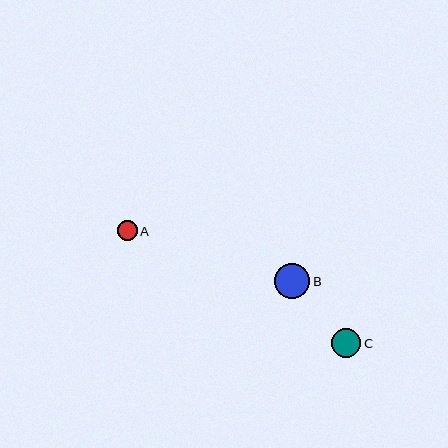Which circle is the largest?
Circle B is the largest with a size of approximately 35 pixels.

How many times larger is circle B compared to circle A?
Circle B is approximately 1.8 times the size of circle A.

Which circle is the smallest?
Circle A is the smallest with a size of approximately 20 pixels.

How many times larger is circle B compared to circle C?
Circle B is approximately 1.2 times the size of circle C.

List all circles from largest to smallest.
From largest to smallest: B, C, A.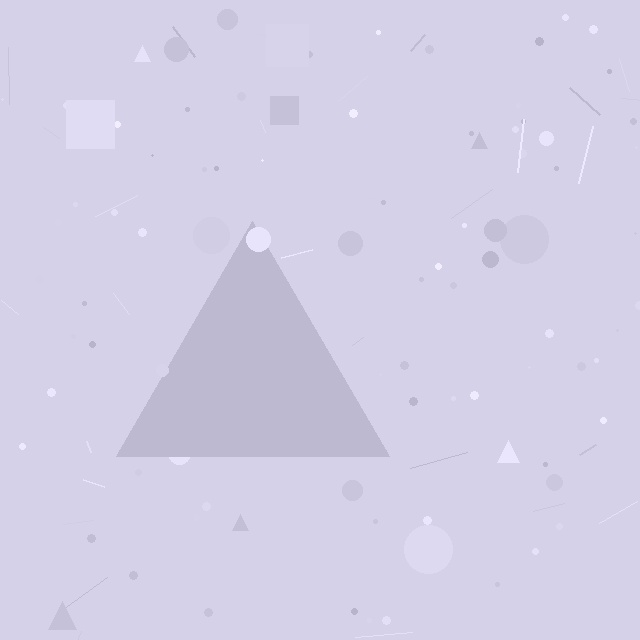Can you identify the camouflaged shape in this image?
The camouflaged shape is a triangle.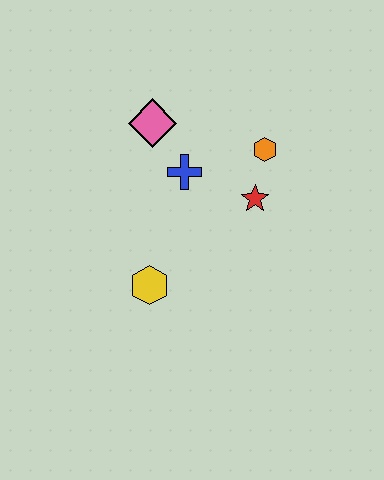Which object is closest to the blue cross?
The pink diamond is closest to the blue cross.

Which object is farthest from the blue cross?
The yellow hexagon is farthest from the blue cross.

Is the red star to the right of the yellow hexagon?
Yes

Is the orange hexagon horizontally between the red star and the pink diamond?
No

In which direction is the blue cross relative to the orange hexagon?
The blue cross is to the left of the orange hexagon.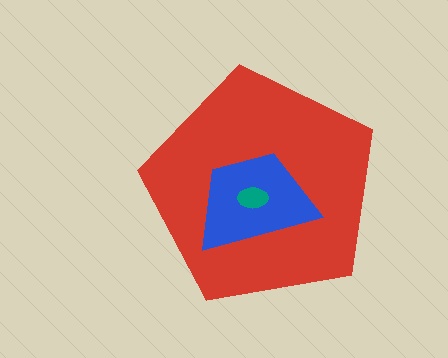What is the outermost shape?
The red pentagon.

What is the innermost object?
The teal ellipse.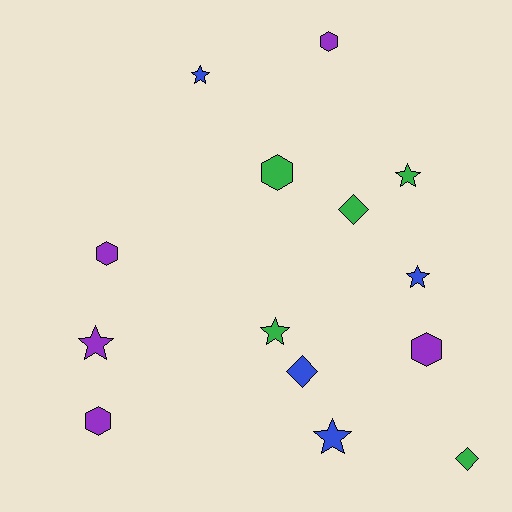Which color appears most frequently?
Green, with 5 objects.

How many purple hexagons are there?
There are 4 purple hexagons.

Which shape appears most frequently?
Star, with 6 objects.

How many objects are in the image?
There are 14 objects.